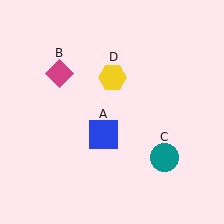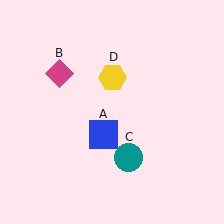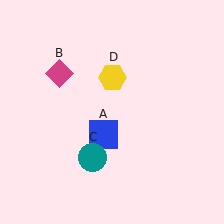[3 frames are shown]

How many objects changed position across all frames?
1 object changed position: teal circle (object C).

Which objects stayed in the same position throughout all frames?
Blue square (object A) and magenta diamond (object B) and yellow hexagon (object D) remained stationary.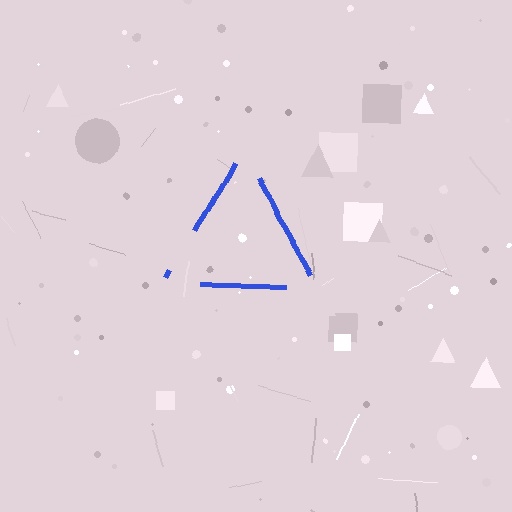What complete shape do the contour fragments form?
The contour fragments form a triangle.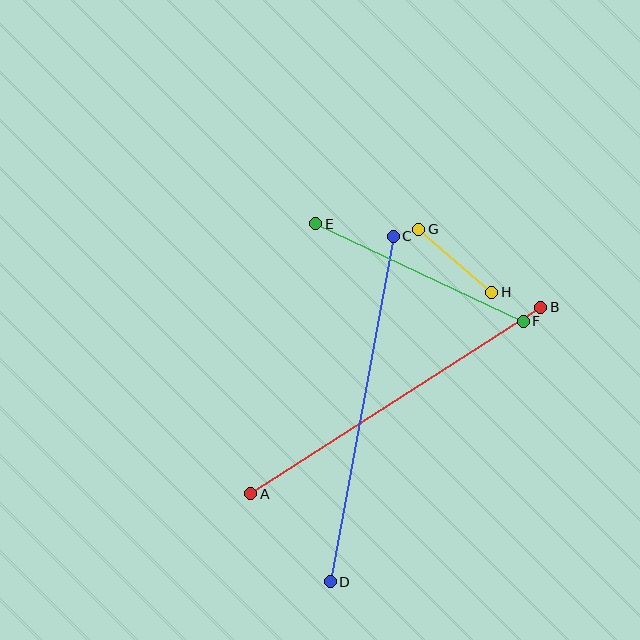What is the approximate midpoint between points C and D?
The midpoint is at approximately (362, 409) pixels.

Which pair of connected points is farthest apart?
Points C and D are farthest apart.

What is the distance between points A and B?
The distance is approximately 345 pixels.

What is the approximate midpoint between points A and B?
The midpoint is at approximately (396, 401) pixels.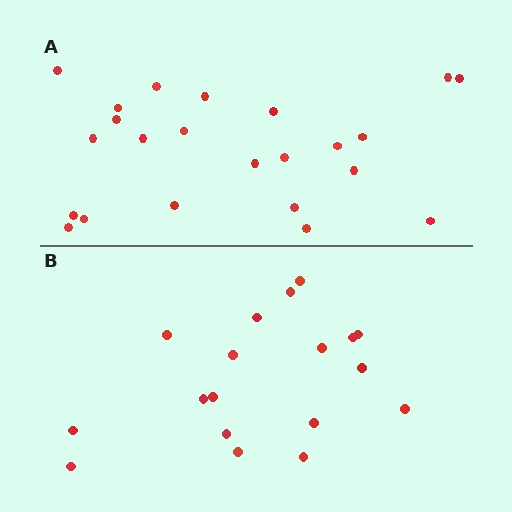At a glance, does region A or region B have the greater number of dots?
Region A (the top region) has more dots.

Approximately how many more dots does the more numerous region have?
Region A has about 5 more dots than region B.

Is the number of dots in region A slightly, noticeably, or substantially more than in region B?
Region A has noticeably more, but not dramatically so. The ratio is roughly 1.3 to 1.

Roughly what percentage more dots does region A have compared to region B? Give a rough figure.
About 30% more.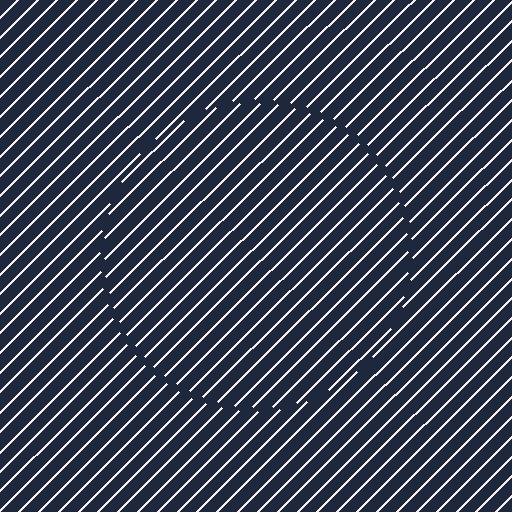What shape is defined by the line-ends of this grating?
An illusory circle. The interior of the shape contains the same grating, shifted by half a period — the contour is defined by the phase discontinuity where line-ends from the inner and outer gratings abut.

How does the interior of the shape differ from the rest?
The interior of the shape contains the same grating, shifted by half a period — the contour is defined by the phase discontinuity where line-ends from the inner and outer gratings abut.